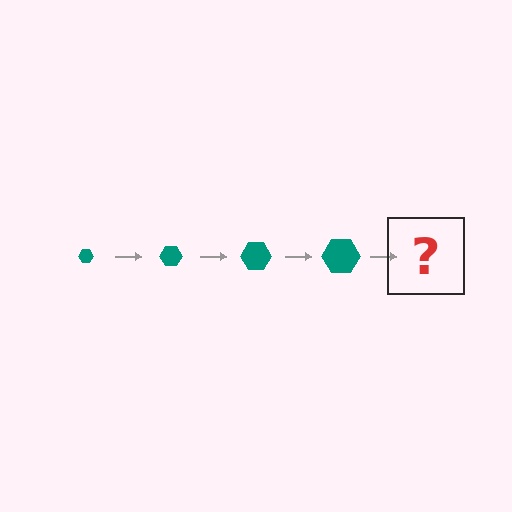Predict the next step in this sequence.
The next step is a teal hexagon, larger than the previous one.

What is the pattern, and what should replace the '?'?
The pattern is that the hexagon gets progressively larger each step. The '?' should be a teal hexagon, larger than the previous one.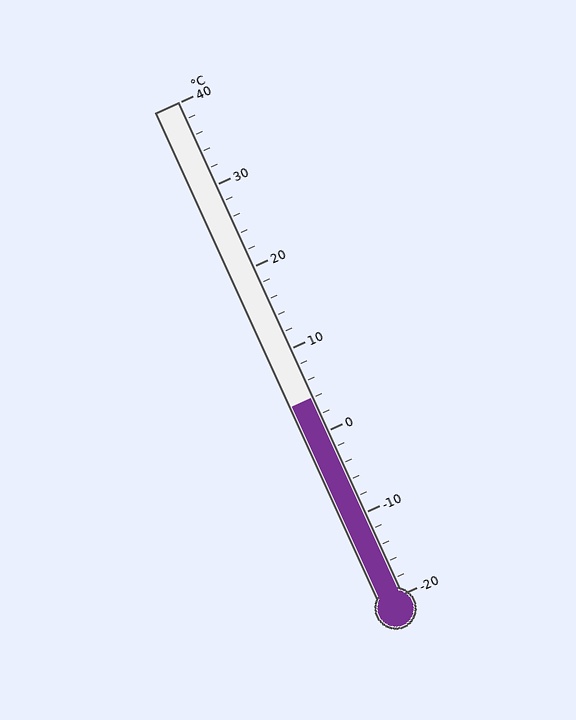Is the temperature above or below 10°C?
The temperature is below 10°C.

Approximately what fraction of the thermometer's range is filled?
The thermometer is filled to approximately 40% of its range.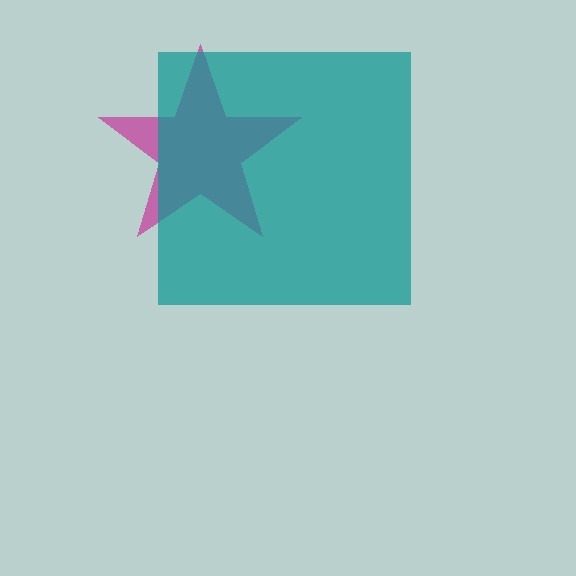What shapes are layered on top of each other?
The layered shapes are: a magenta star, a teal square.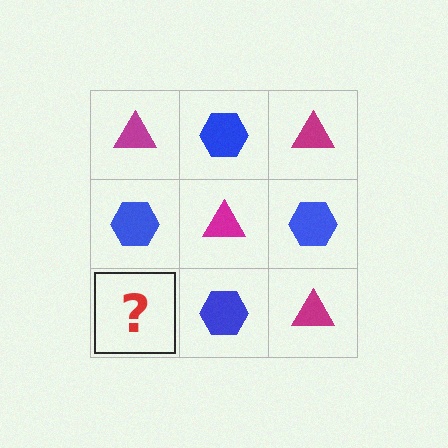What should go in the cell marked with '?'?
The missing cell should contain a magenta triangle.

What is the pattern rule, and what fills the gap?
The rule is that it alternates magenta triangle and blue hexagon in a checkerboard pattern. The gap should be filled with a magenta triangle.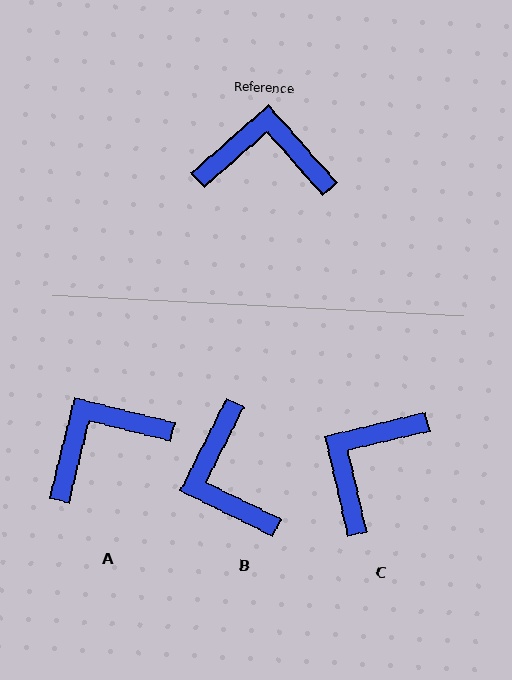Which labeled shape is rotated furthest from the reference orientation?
B, about 112 degrees away.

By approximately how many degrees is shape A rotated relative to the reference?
Approximately 35 degrees counter-clockwise.